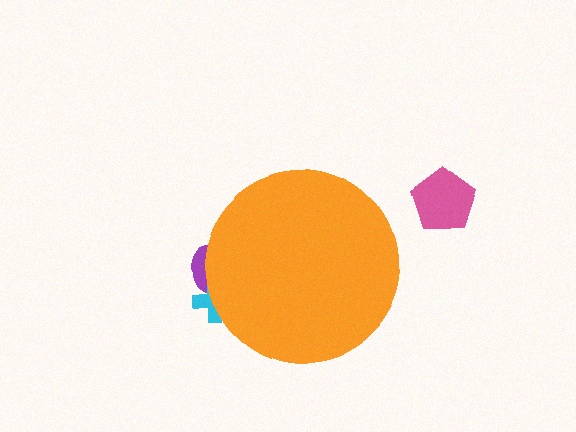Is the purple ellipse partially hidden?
Yes, the purple ellipse is partially hidden behind the orange circle.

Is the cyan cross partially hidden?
Yes, the cyan cross is partially hidden behind the orange circle.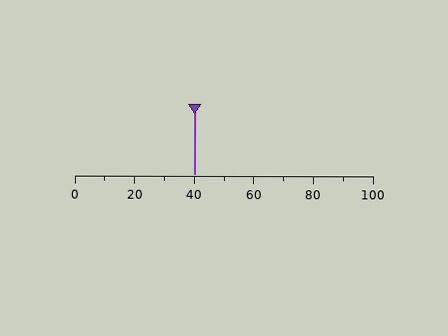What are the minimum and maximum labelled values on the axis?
The axis runs from 0 to 100.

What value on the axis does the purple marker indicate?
The marker indicates approximately 40.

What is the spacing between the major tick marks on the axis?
The major ticks are spaced 20 apart.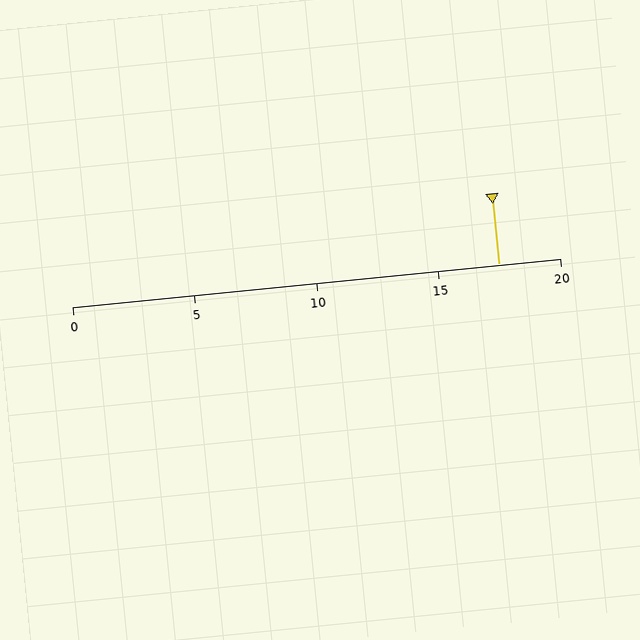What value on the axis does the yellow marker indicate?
The marker indicates approximately 17.5.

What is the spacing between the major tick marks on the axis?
The major ticks are spaced 5 apart.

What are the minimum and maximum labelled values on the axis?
The axis runs from 0 to 20.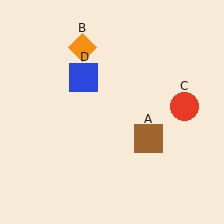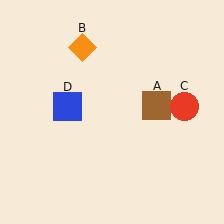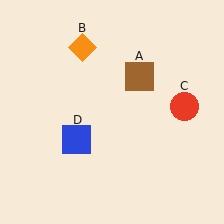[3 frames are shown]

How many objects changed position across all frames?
2 objects changed position: brown square (object A), blue square (object D).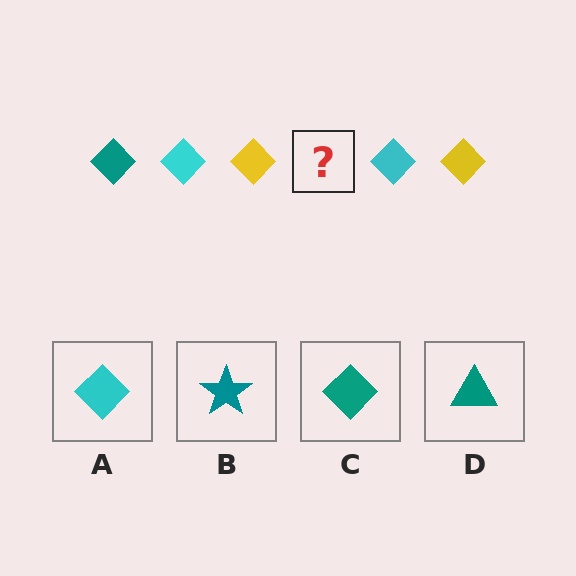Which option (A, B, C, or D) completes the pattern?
C.